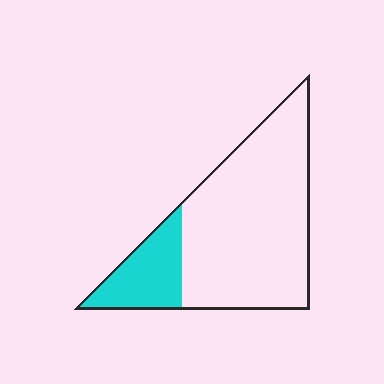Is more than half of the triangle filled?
No.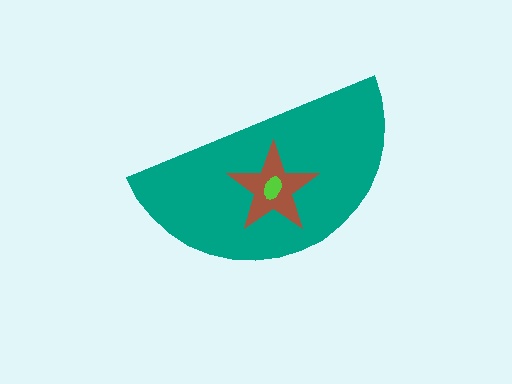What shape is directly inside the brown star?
The lime ellipse.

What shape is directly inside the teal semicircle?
The brown star.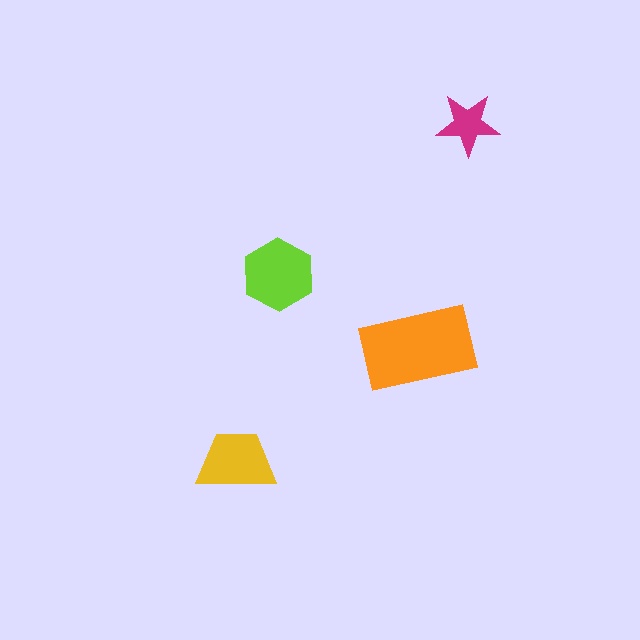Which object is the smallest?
The magenta star.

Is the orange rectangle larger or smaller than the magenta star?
Larger.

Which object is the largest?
The orange rectangle.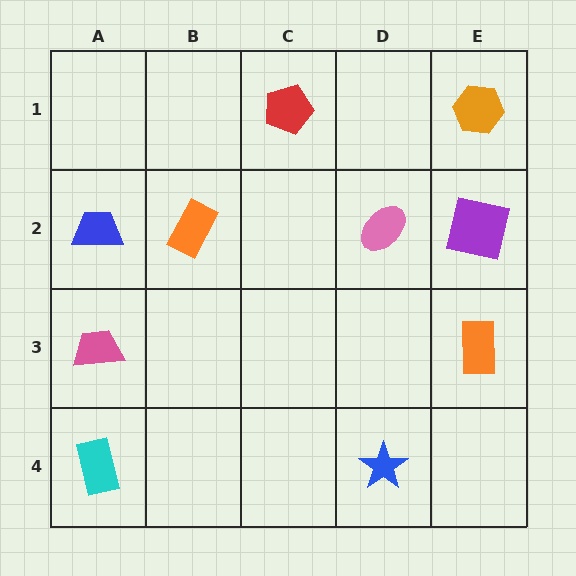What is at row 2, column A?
A blue trapezoid.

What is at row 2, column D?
A pink ellipse.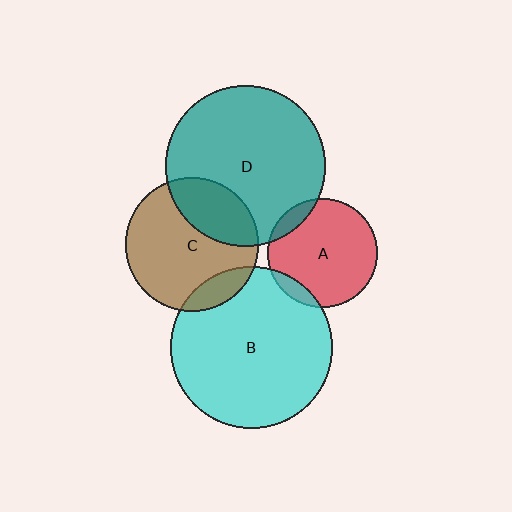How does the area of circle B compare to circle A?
Approximately 2.2 times.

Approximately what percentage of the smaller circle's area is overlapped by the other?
Approximately 10%.